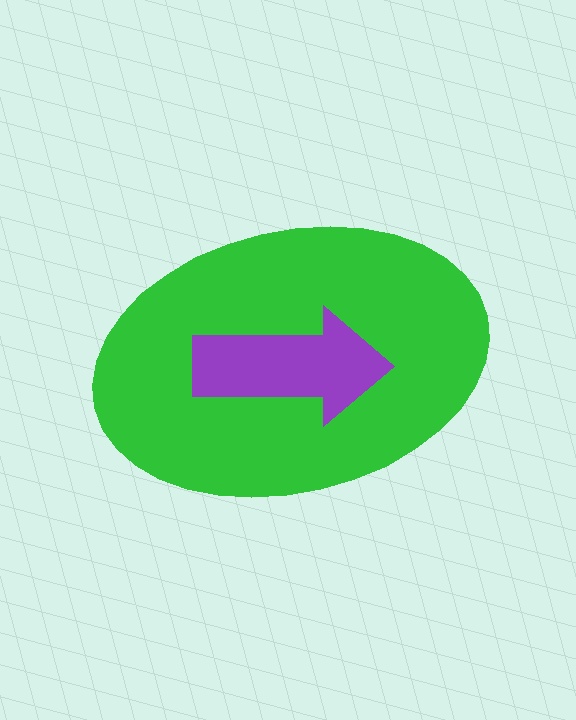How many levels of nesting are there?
2.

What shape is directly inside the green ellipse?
The purple arrow.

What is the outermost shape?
The green ellipse.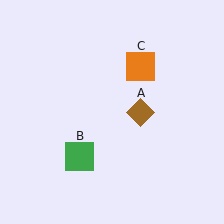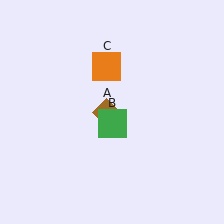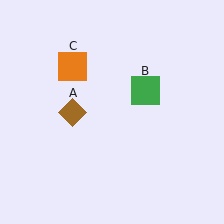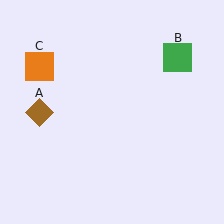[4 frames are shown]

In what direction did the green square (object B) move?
The green square (object B) moved up and to the right.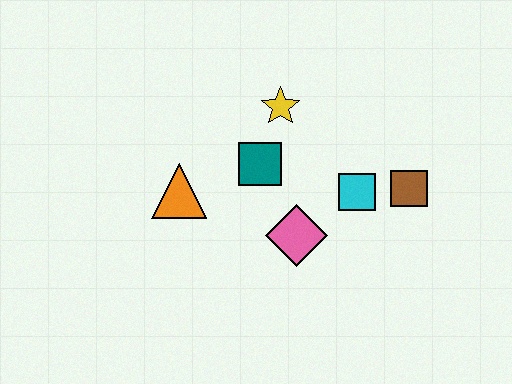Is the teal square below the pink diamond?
No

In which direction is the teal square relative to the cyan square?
The teal square is to the left of the cyan square.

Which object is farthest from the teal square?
The brown square is farthest from the teal square.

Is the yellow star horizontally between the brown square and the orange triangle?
Yes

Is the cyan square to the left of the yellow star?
No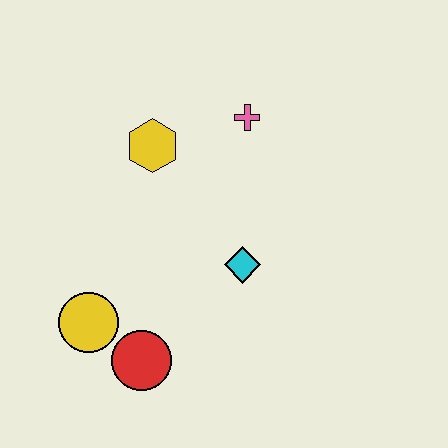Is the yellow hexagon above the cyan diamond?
Yes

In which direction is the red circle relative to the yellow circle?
The red circle is to the right of the yellow circle.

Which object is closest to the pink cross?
The yellow hexagon is closest to the pink cross.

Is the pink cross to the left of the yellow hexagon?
No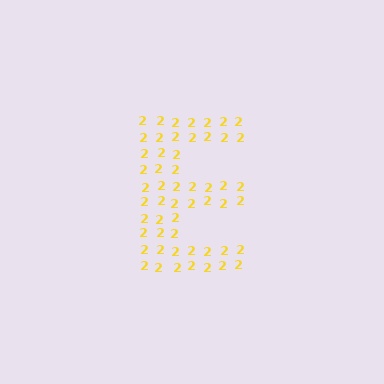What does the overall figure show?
The overall figure shows the letter E.